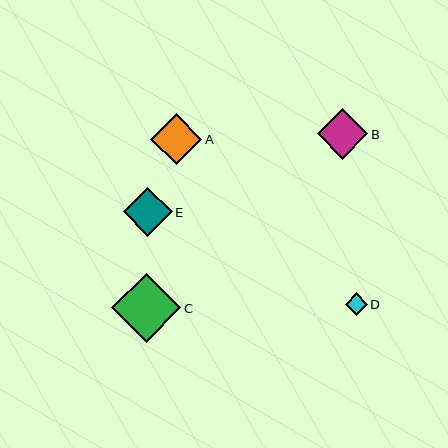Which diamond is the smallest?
Diamond D is the smallest with a size of approximately 22 pixels.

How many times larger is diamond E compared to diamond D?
Diamond E is approximately 2.2 times the size of diamond D.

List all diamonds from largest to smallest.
From largest to smallest: C, A, B, E, D.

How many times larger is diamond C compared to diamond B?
Diamond C is approximately 1.4 times the size of diamond B.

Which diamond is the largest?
Diamond C is the largest with a size of approximately 69 pixels.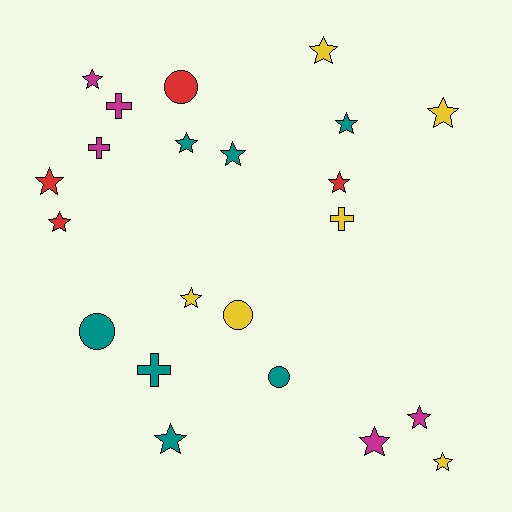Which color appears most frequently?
Teal, with 7 objects.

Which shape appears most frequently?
Star, with 14 objects.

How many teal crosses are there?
There is 1 teal cross.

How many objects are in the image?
There are 22 objects.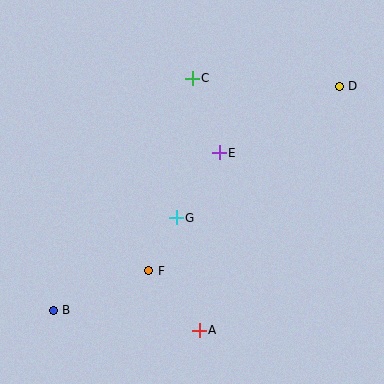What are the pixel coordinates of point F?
Point F is at (149, 271).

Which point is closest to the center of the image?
Point G at (176, 218) is closest to the center.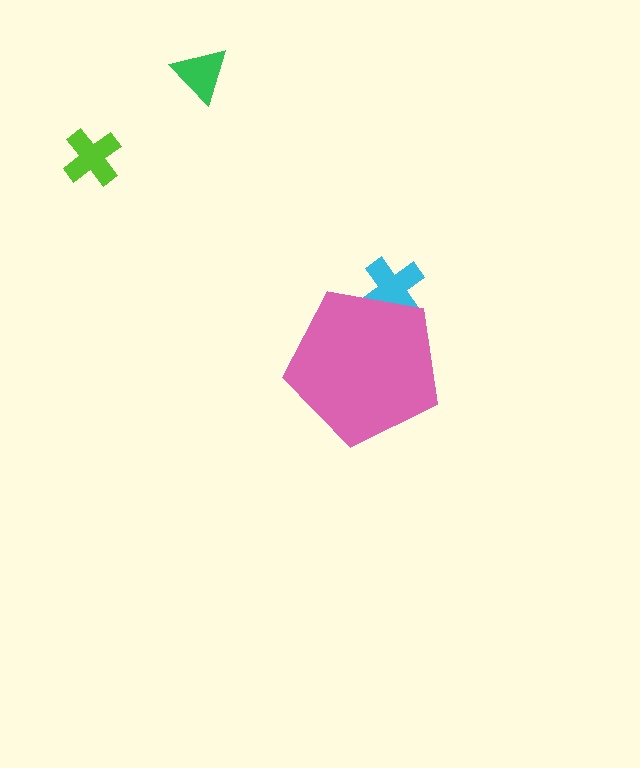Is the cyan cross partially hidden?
Yes, the cyan cross is partially hidden behind the pink pentagon.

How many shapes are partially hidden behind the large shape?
1 shape is partially hidden.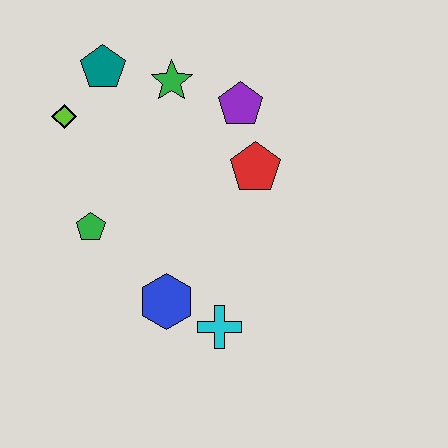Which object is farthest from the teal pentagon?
The cyan cross is farthest from the teal pentagon.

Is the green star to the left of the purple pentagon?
Yes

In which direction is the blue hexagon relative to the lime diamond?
The blue hexagon is below the lime diamond.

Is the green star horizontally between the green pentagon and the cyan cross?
Yes